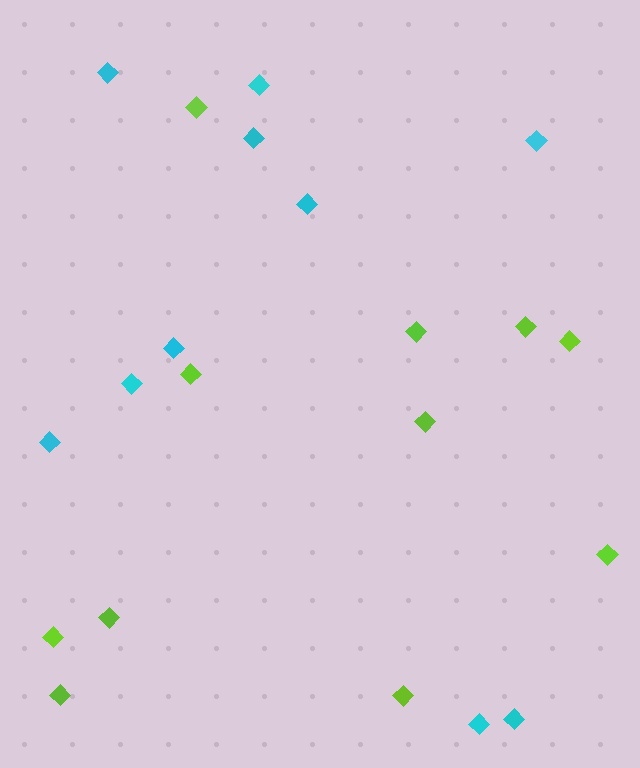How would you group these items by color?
There are 2 groups: one group of cyan diamonds (10) and one group of lime diamonds (11).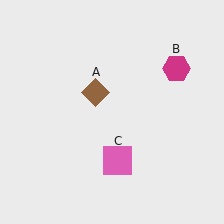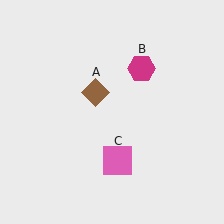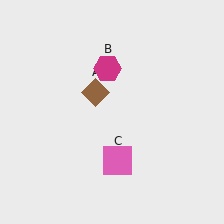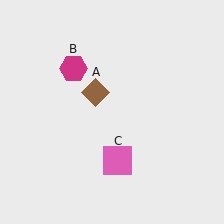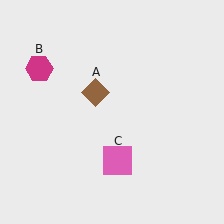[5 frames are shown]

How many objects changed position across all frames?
1 object changed position: magenta hexagon (object B).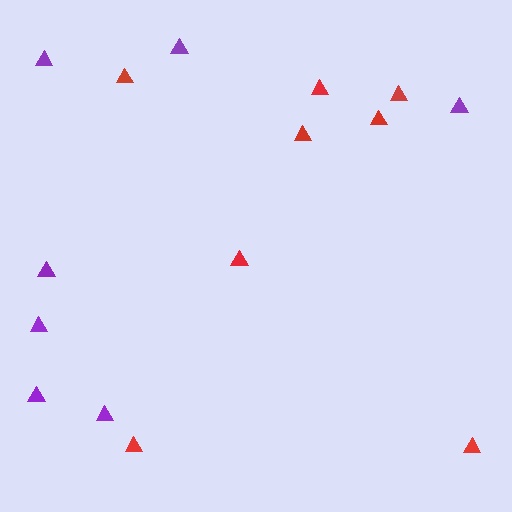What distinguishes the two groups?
There are 2 groups: one group of red triangles (8) and one group of purple triangles (7).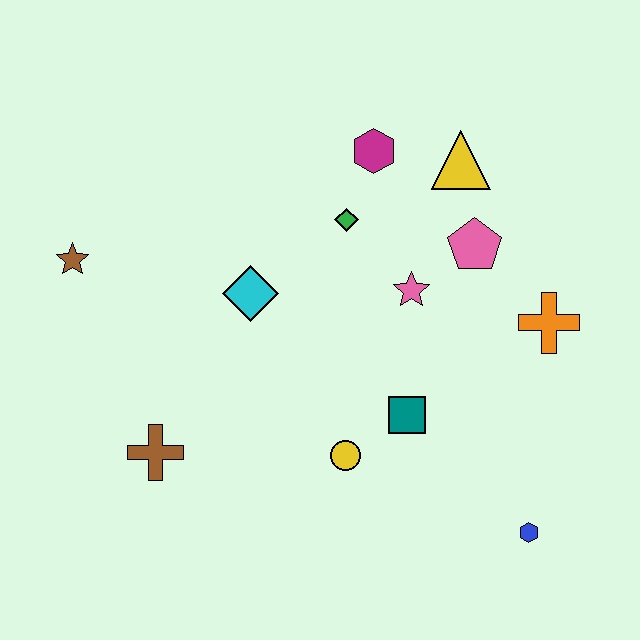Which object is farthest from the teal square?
The brown star is farthest from the teal square.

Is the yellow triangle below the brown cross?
No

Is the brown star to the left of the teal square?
Yes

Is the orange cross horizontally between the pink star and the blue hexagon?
No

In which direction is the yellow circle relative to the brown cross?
The yellow circle is to the right of the brown cross.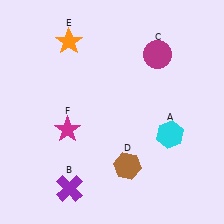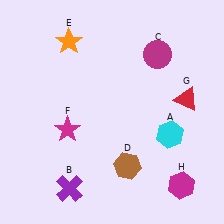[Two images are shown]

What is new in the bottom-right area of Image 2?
A magenta hexagon (H) was added in the bottom-right area of Image 2.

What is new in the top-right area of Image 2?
A red triangle (G) was added in the top-right area of Image 2.